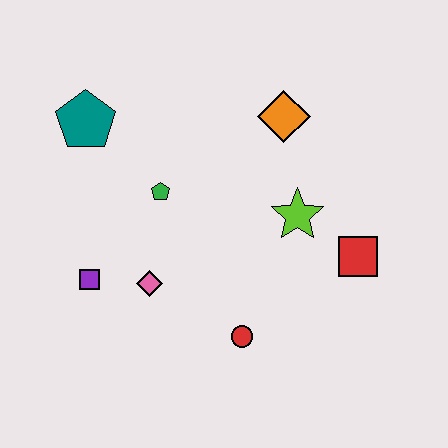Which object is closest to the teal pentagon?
The green pentagon is closest to the teal pentagon.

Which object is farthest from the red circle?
The teal pentagon is farthest from the red circle.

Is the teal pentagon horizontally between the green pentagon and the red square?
No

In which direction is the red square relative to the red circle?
The red square is to the right of the red circle.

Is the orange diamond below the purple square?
No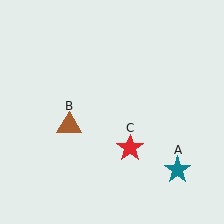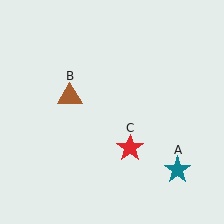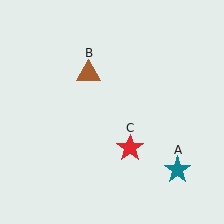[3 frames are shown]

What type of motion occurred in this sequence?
The brown triangle (object B) rotated clockwise around the center of the scene.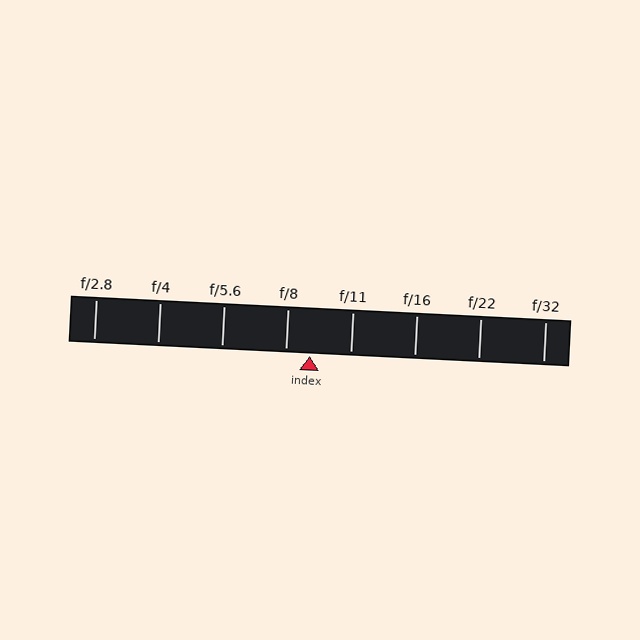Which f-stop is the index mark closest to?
The index mark is closest to f/8.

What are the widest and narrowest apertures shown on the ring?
The widest aperture shown is f/2.8 and the narrowest is f/32.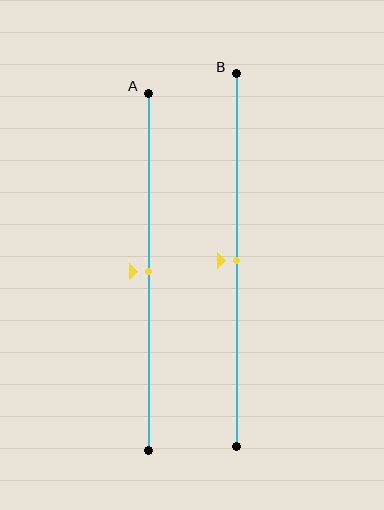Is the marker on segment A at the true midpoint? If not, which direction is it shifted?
Yes, the marker on segment A is at the true midpoint.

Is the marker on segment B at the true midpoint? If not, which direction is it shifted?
Yes, the marker on segment B is at the true midpoint.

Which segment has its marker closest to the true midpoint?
Segment A has its marker closest to the true midpoint.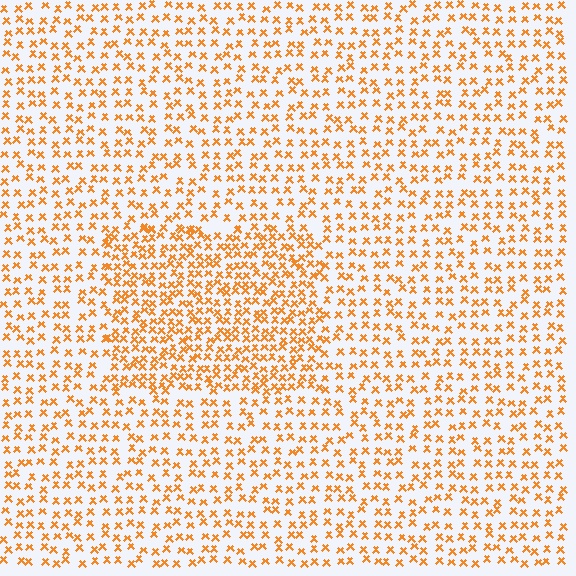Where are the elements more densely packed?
The elements are more densely packed inside the rectangle boundary.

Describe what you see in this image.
The image contains small orange elements arranged at two different densities. A rectangle-shaped region is visible where the elements are more densely packed than the surrounding area.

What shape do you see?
I see a rectangle.